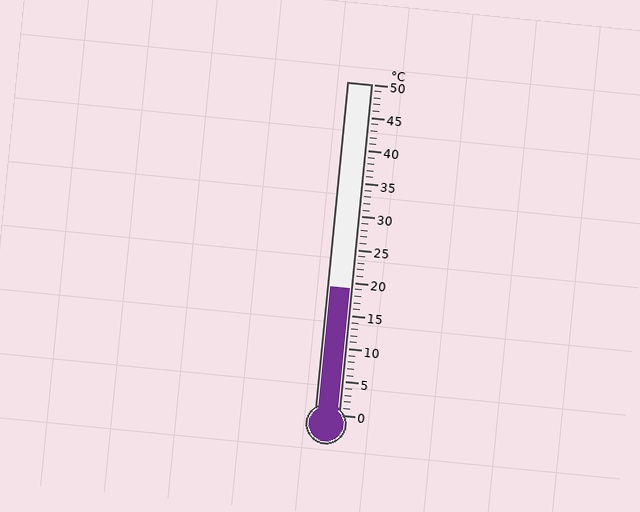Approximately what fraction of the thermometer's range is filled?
The thermometer is filled to approximately 40% of its range.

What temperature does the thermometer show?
The thermometer shows approximately 19°C.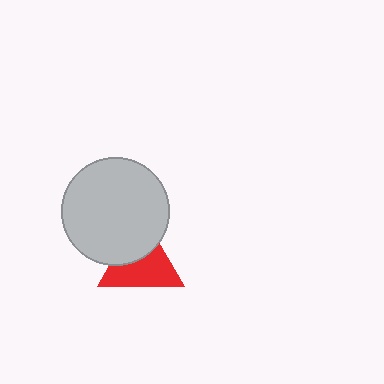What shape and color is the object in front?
The object in front is a light gray circle.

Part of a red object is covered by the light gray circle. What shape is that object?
It is a triangle.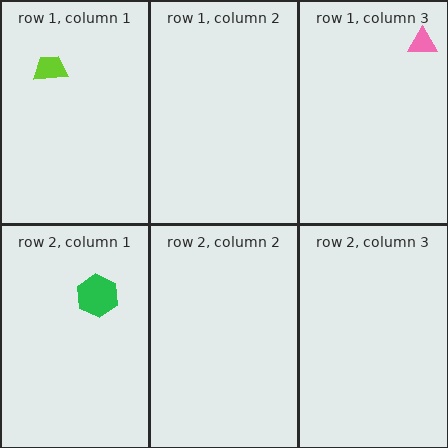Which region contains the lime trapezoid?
The row 1, column 1 region.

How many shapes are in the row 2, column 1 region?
1.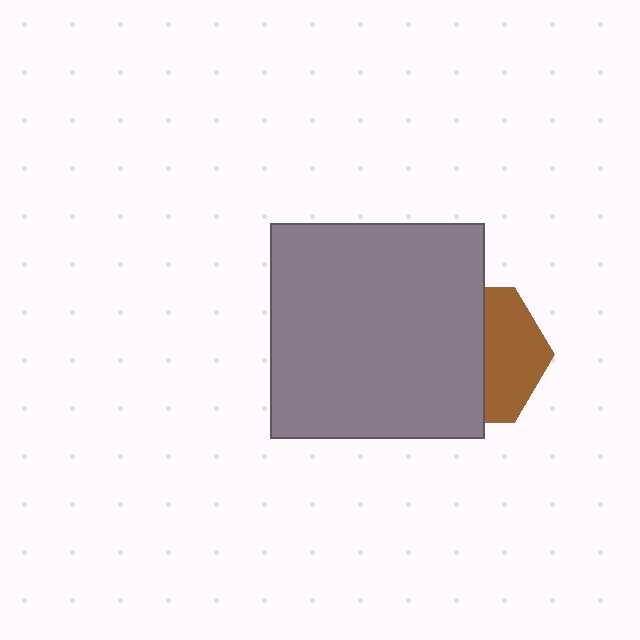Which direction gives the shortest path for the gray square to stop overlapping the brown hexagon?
Moving left gives the shortest separation.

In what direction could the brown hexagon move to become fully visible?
The brown hexagon could move right. That would shift it out from behind the gray square entirely.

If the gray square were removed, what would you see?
You would see the complete brown hexagon.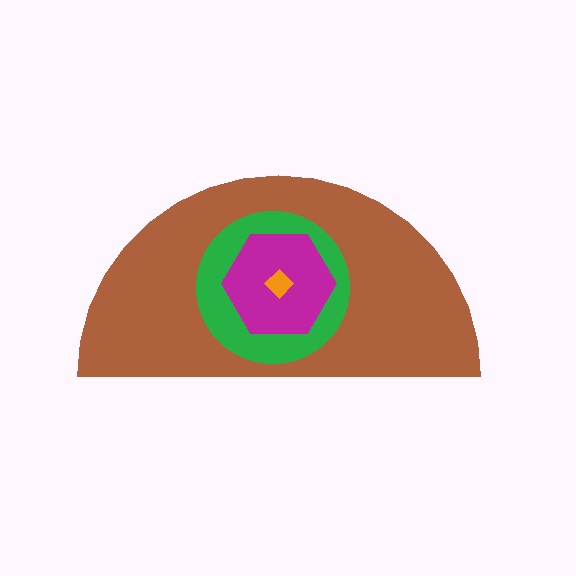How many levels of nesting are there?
4.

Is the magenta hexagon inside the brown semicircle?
Yes.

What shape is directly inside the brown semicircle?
The green circle.